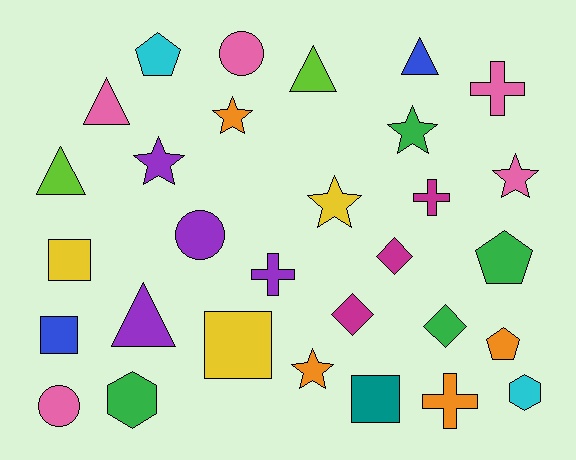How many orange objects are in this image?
There are 4 orange objects.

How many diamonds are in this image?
There are 3 diamonds.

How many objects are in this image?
There are 30 objects.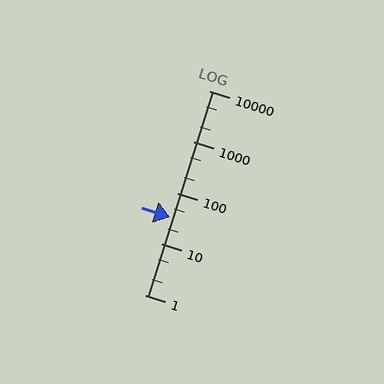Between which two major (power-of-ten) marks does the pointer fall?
The pointer is between 10 and 100.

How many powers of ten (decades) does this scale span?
The scale spans 4 decades, from 1 to 10000.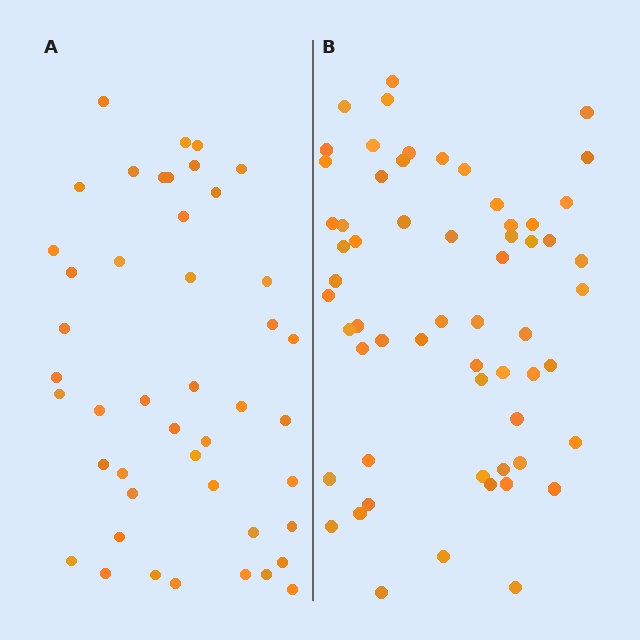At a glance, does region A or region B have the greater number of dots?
Region B (the right region) has more dots.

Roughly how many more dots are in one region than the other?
Region B has approximately 15 more dots than region A.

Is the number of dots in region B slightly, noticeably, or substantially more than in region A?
Region B has noticeably more, but not dramatically so. The ratio is roughly 1.3 to 1.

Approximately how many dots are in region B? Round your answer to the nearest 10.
About 60 dots.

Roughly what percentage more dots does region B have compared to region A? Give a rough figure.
About 35% more.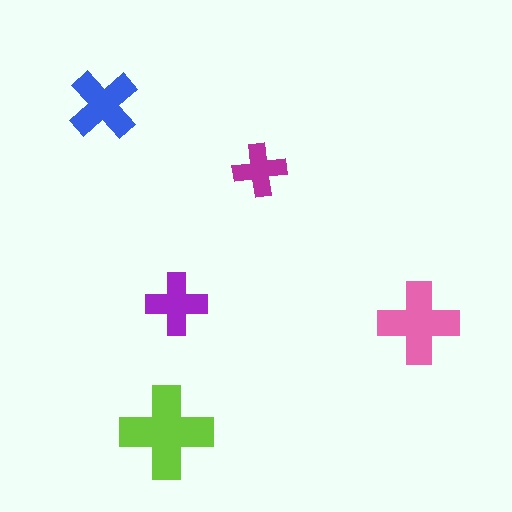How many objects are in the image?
There are 5 objects in the image.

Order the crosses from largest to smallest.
the lime one, the pink one, the blue one, the purple one, the magenta one.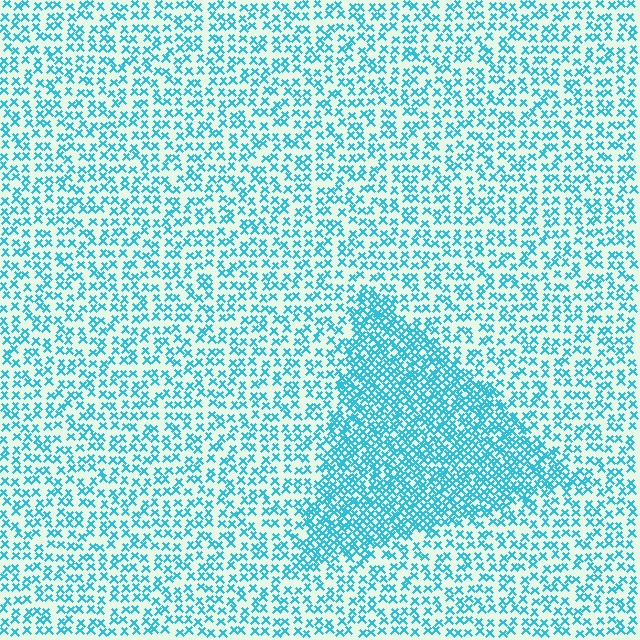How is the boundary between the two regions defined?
The boundary is defined by a change in element density (approximately 2.1x ratio). All elements are the same color, size, and shape.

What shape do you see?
I see a triangle.